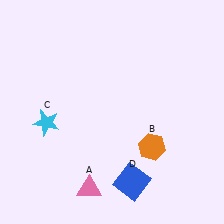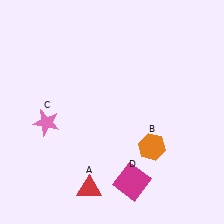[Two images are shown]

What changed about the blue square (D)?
In Image 1, D is blue. In Image 2, it changed to magenta.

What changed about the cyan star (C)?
In Image 1, C is cyan. In Image 2, it changed to pink.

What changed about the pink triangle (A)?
In Image 1, A is pink. In Image 2, it changed to red.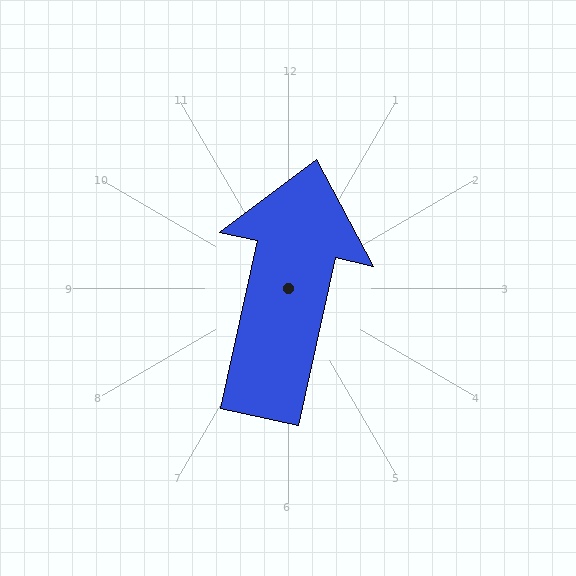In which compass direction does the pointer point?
North.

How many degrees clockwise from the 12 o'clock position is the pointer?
Approximately 13 degrees.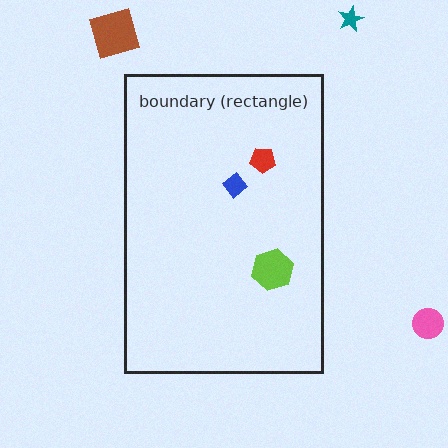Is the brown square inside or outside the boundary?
Outside.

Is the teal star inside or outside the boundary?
Outside.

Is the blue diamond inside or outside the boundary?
Inside.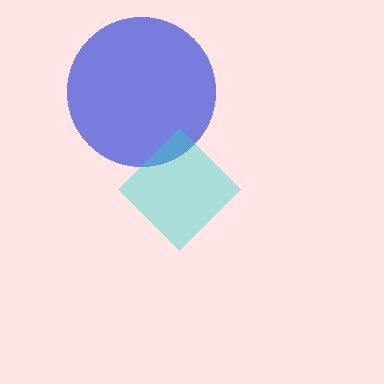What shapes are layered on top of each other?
The layered shapes are: a blue circle, a cyan diamond.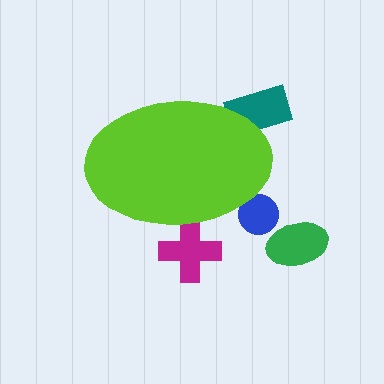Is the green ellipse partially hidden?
No, the green ellipse is fully visible.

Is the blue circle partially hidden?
Yes, the blue circle is partially hidden behind the lime ellipse.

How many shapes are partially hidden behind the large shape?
3 shapes are partially hidden.